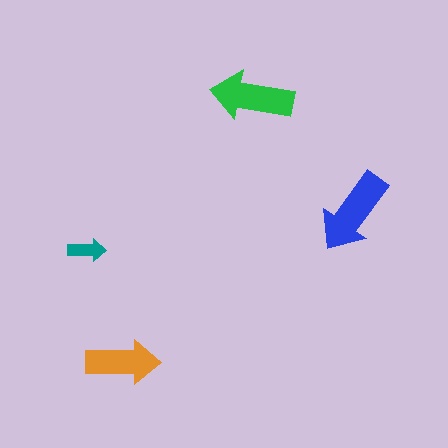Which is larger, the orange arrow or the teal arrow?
The orange one.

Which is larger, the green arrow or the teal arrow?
The green one.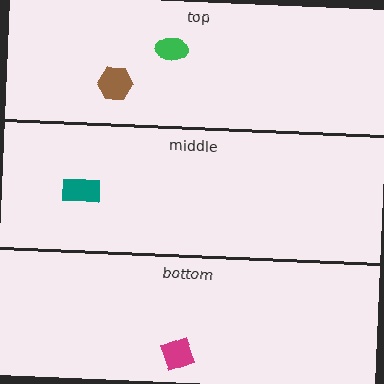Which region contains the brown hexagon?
The top region.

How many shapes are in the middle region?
1.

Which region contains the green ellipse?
The top region.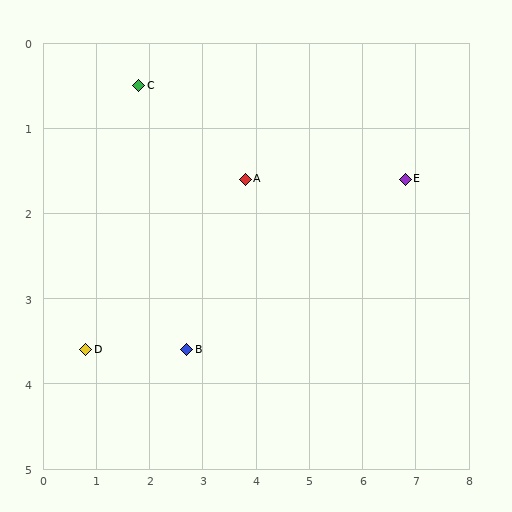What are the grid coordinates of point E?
Point E is at approximately (6.8, 1.6).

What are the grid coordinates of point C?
Point C is at approximately (1.8, 0.5).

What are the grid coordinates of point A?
Point A is at approximately (3.8, 1.6).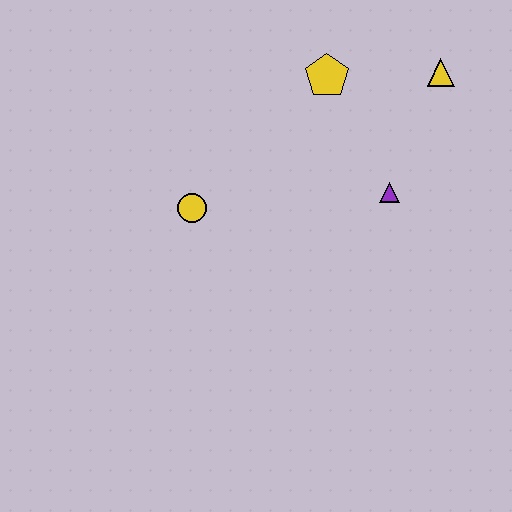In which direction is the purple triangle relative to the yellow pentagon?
The purple triangle is below the yellow pentagon.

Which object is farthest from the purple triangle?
The yellow circle is farthest from the purple triangle.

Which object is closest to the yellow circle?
The yellow pentagon is closest to the yellow circle.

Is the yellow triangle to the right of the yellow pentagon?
Yes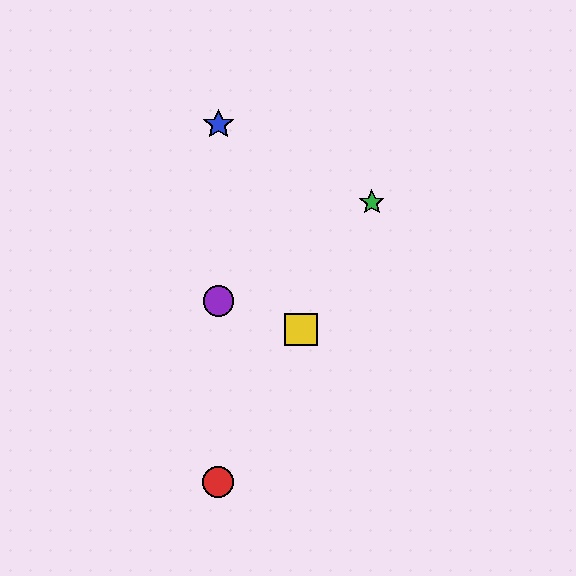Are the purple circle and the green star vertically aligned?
No, the purple circle is at x≈218 and the green star is at x≈372.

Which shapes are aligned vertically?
The red circle, the blue star, the purple circle are aligned vertically.